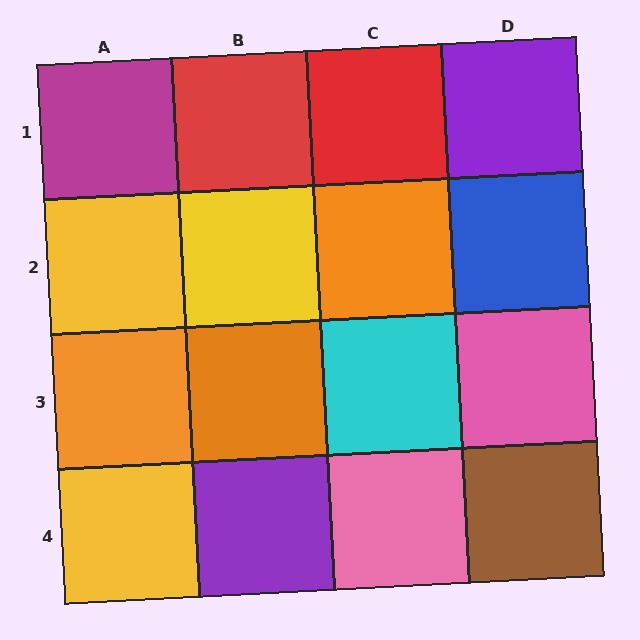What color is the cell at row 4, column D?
Brown.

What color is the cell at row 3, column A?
Orange.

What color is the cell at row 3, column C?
Cyan.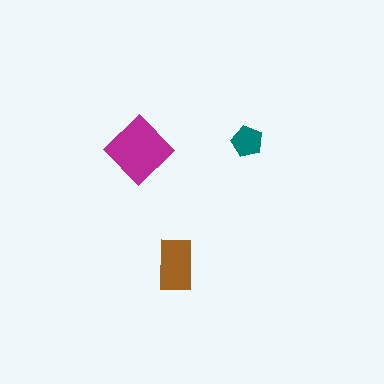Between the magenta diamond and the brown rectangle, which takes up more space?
The magenta diamond.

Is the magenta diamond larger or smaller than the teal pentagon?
Larger.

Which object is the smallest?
The teal pentagon.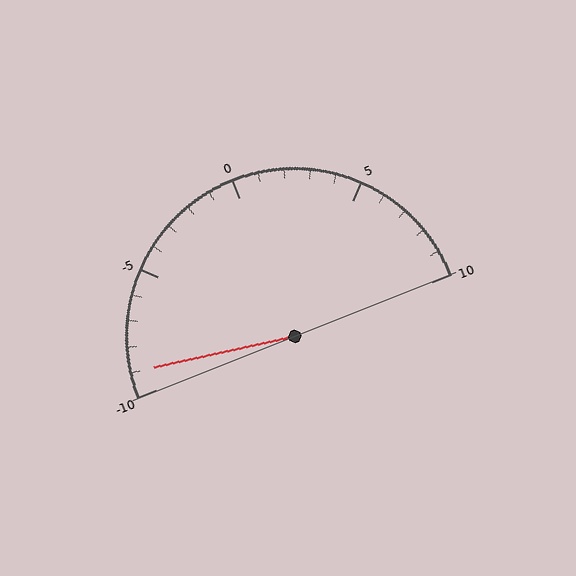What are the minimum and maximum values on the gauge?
The gauge ranges from -10 to 10.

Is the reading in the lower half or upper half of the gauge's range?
The reading is in the lower half of the range (-10 to 10).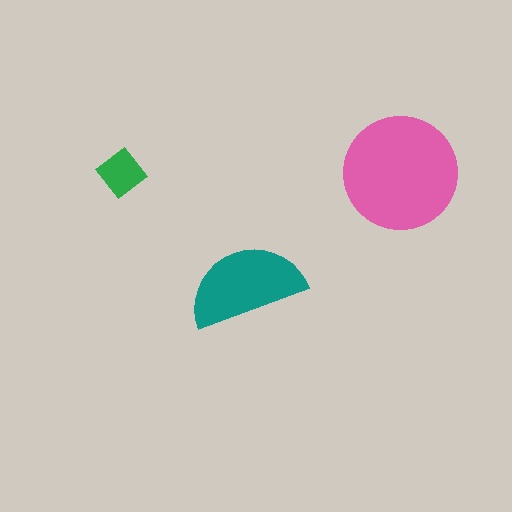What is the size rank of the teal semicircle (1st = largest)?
2nd.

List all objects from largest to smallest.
The pink circle, the teal semicircle, the green diamond.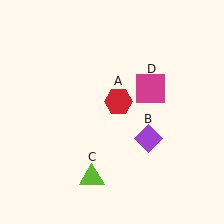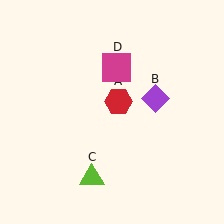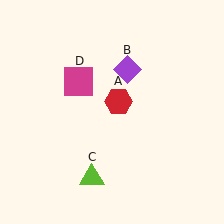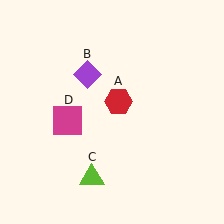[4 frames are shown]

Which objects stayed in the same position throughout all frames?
Red hexagon (object A) and lime triangle (object C) remained stationary.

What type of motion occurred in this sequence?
The purple diamond (object B), magenta square (object D) rotated counterclockwise around the center of the scene.